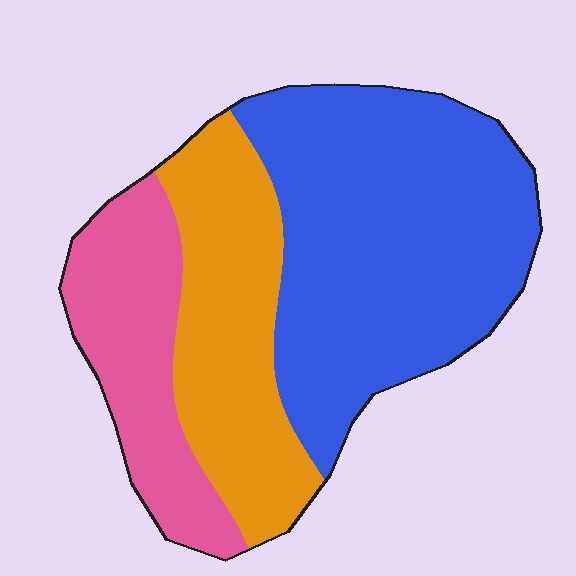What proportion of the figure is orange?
Orange covers about 30% of the figure.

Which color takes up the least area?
Pink, at roughly 20%.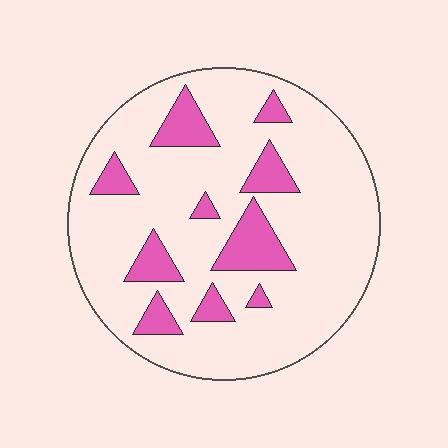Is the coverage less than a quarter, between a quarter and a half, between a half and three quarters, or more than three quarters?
Less than a quarter.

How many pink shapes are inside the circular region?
10.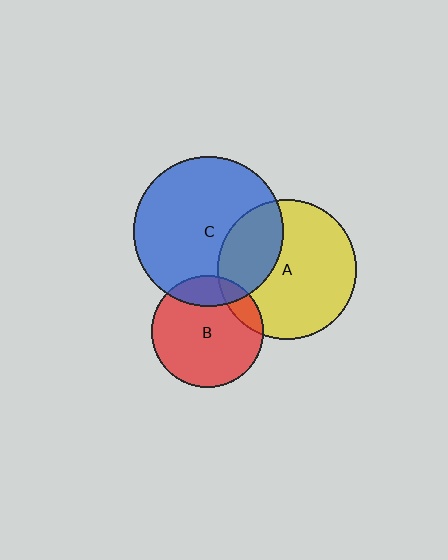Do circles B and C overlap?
Yes.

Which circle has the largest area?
Circle C (blue).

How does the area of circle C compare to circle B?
Approximately 1.8 times.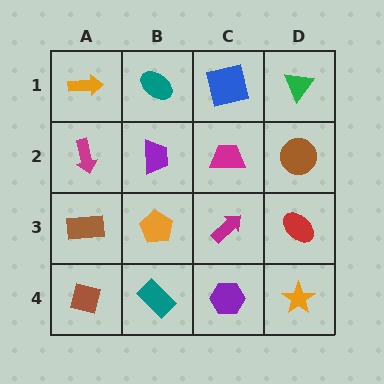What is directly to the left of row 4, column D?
A purple hexagon.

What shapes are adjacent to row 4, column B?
An orange pentagon (row 3, column B), a brown diamond (row 4, column A), a purple hexagon (row 4, column C).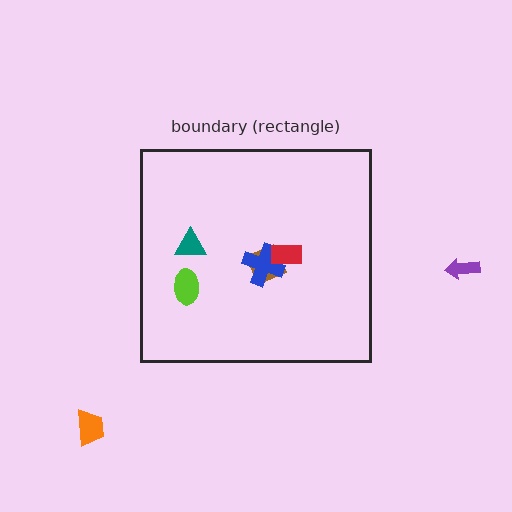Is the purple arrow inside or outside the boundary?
Outside.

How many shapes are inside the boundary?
5 inside, 2 outside.